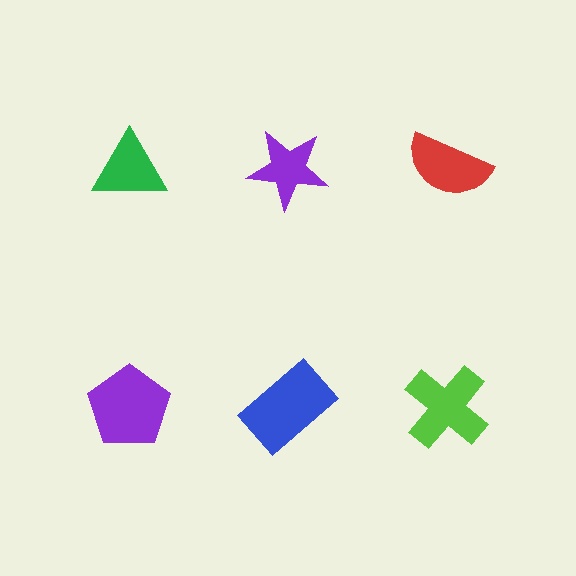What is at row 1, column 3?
A red semicircle.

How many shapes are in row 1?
3 shapes.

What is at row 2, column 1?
A purple pentagon.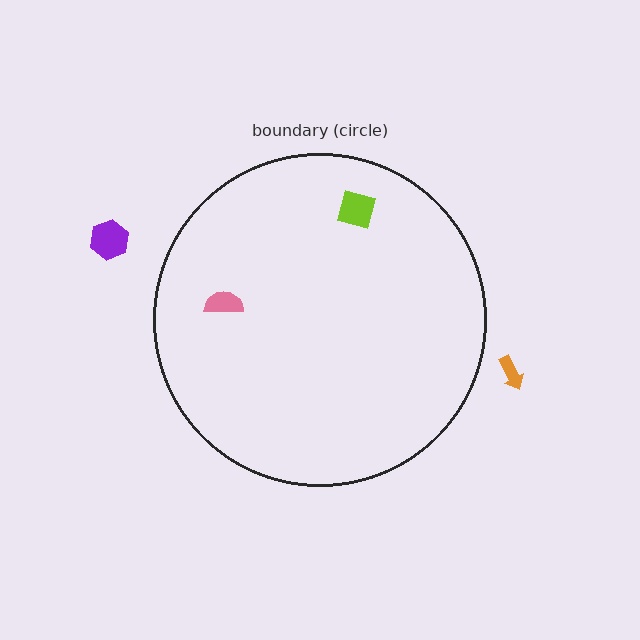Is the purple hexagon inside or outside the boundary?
Outside.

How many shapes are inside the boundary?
2 inside, 2 outside.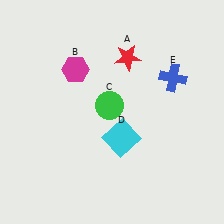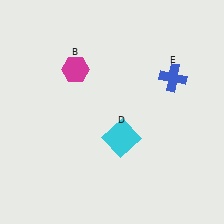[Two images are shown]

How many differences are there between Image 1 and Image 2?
There are 2 differences between the two images.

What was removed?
The red star (A), the green circle (C) were removed in Image 2.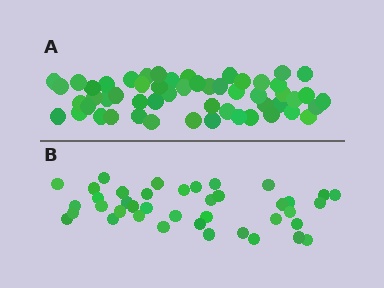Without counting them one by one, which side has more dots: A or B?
Region A (the top region) has more dots.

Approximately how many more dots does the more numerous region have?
Region A has approximately 15 more dots than region B.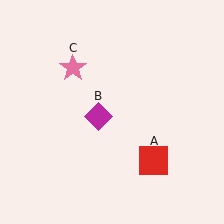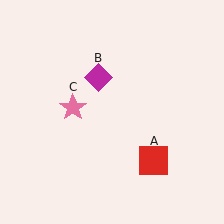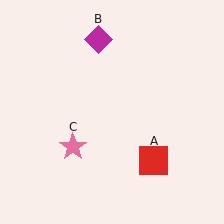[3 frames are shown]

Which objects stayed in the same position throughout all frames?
Red square (object A) remained stationary.